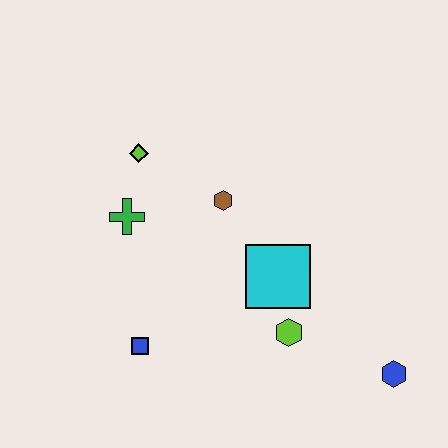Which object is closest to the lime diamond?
The green cross is closest to the lime diamond.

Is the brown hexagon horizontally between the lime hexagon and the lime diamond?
Yes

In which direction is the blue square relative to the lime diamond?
The blue square is below the lime diamond.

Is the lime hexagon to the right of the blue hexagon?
No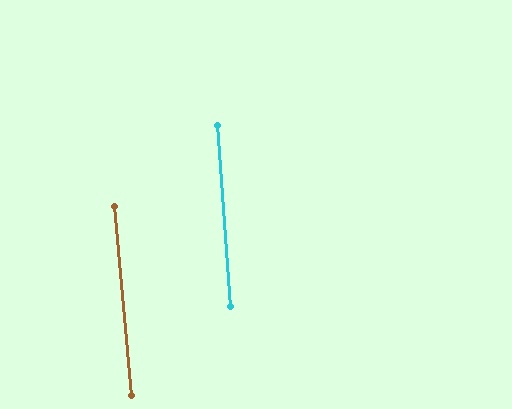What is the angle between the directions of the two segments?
Approximately 1 degree.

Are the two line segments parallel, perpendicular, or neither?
Parallel — their directions differ by only 1.2°.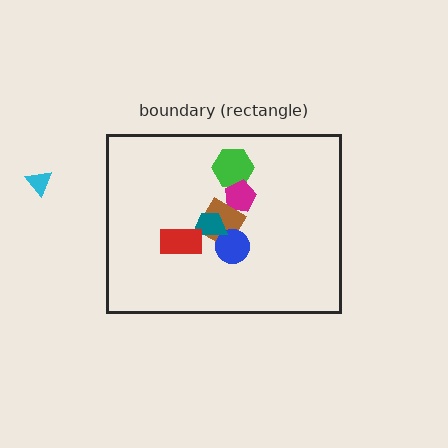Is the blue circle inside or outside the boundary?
Inside.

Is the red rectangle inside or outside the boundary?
Inside.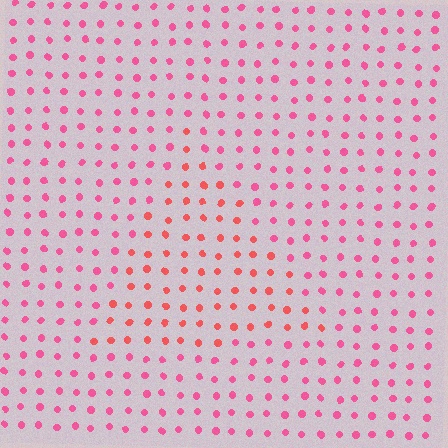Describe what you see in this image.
The image is filled with small pink elements in a uniform arrangement. A triangle-shaped region is visible where the elements are tinted to a slightly different hue, forming a subtle color boundary.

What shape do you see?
I see a triangle.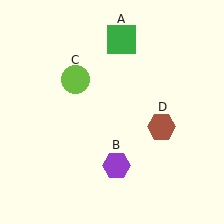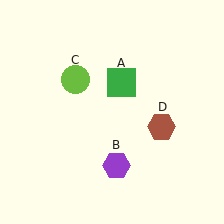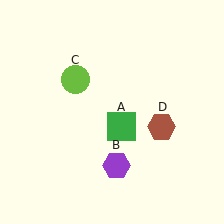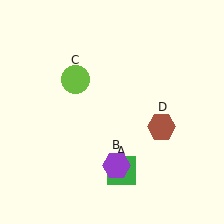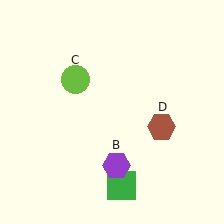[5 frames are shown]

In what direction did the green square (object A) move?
The green square (object A) moved down.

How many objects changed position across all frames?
1 object changed position: green square (object A).